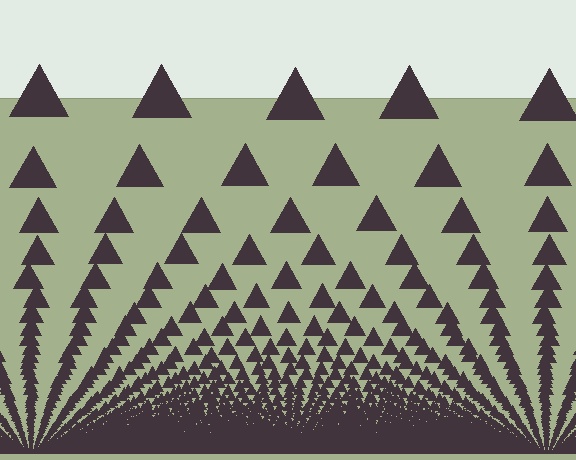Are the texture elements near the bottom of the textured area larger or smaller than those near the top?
Smaller. The gradient is inverted — elements near the bottom are smaller and denser.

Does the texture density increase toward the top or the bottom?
Density increases toward the bottom.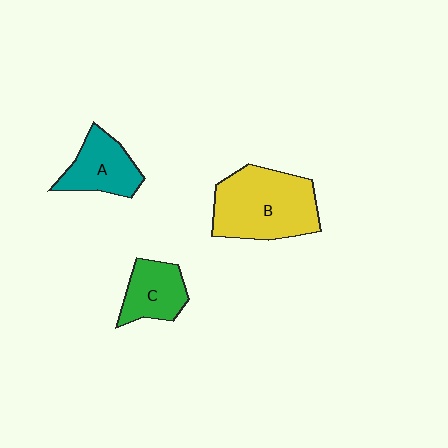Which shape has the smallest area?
Shape C (green).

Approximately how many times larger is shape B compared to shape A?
Approximately 1.8 times.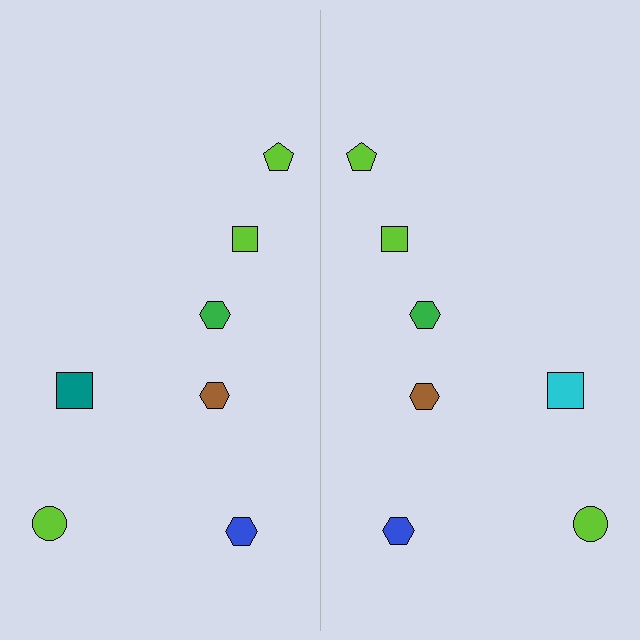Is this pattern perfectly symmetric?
No, the pattern is not perfectly symmetric. The cyan square on the right side breaks the symmetry — its mirror counterpart is teal.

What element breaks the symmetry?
The cyan square on the right side breaks the symmetry — its mirror counterpart is teal.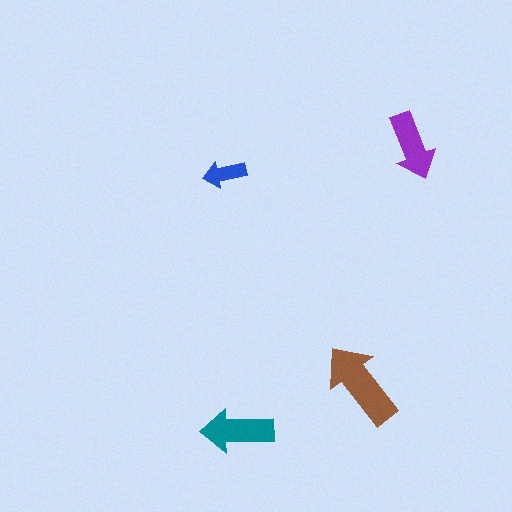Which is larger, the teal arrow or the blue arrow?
The teal one.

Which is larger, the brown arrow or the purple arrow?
The brown one.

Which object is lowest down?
The teal arrow is bottommost.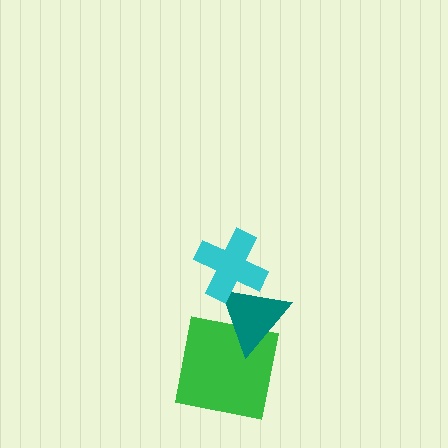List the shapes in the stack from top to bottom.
From top to bottom: the cyan cross, the teal triangle, the green square.